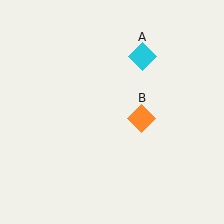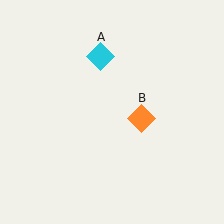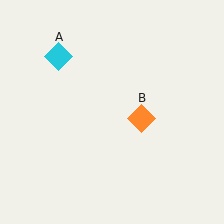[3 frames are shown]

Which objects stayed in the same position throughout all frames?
Orange diamond (object B) remained stationary.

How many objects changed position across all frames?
1 object changed position: cyan diamond (object A).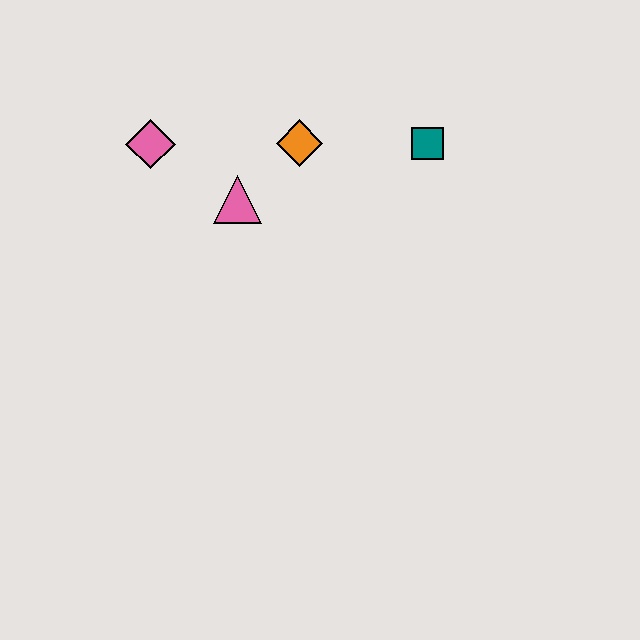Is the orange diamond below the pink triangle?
No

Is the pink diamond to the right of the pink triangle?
No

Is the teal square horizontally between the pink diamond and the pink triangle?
No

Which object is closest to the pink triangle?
The orange diamond is closest to the pink triangle.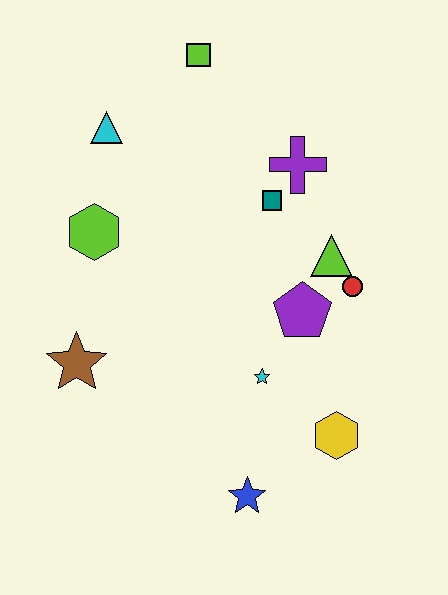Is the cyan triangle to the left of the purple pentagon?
Yes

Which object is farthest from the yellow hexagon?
The lime square is farthest from the yellow hexagon.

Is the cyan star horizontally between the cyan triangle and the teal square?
Yes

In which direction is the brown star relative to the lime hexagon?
The brown star is below the lime hexagon.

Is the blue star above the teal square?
No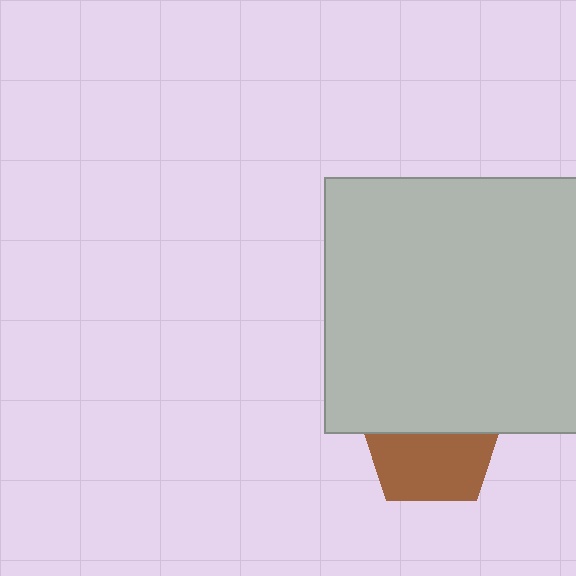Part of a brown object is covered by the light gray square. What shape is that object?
It is a pentagon.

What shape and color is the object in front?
The object in front is a light gray square.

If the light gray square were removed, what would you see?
You would see the complete brown pentagon.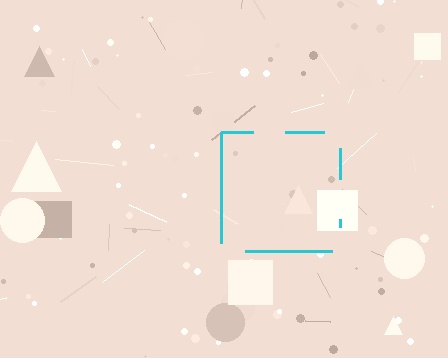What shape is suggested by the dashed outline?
The dashed outline suggests a square.